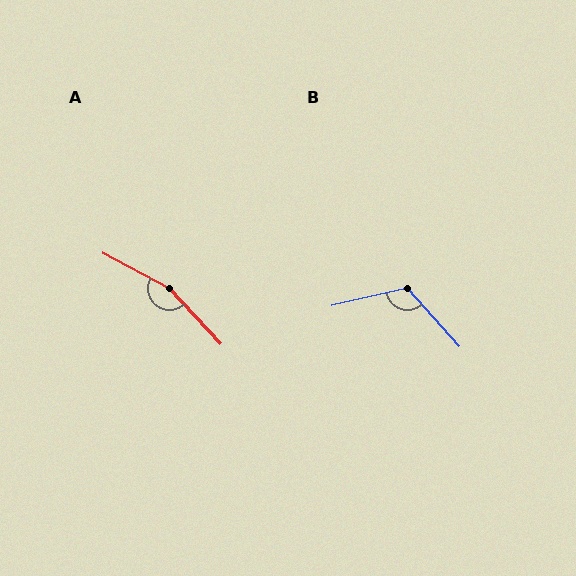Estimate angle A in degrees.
Approximately 161 degrees.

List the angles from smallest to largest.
B (119°), A (161°).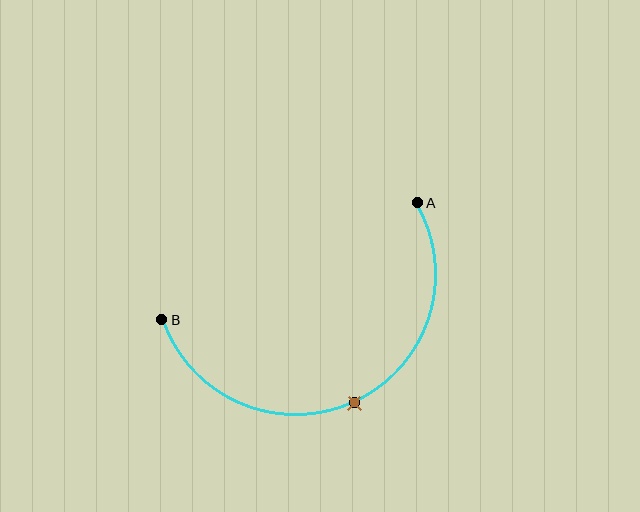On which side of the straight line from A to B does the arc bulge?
The arc bulges below the straight line connecting A and B.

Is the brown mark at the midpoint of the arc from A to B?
Yes. The brown mark lies on the arc at equal arc-length from both A and B — it is the arc midpoint.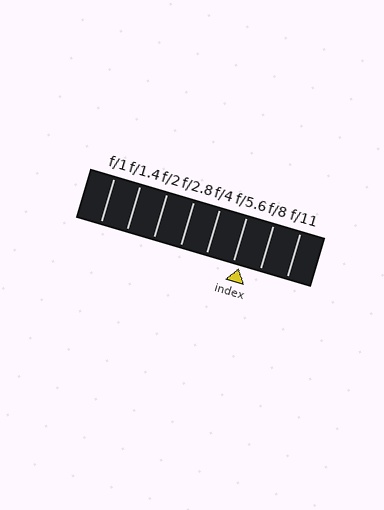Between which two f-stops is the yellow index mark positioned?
The index mark is between f/5.6 and f/8.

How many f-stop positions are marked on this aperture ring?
There are 8 f-stop positions marked.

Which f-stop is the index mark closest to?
The index mark is closest to f/5.6.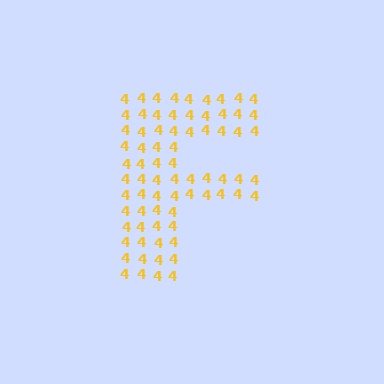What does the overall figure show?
The overall figure shows the letter F.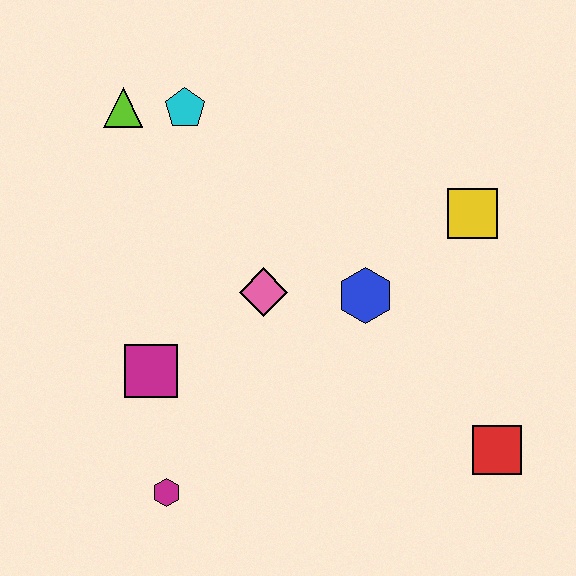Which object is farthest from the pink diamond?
The red square is farthest from the pink diamond.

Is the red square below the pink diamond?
Yes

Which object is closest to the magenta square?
The magenta hexagon is closest to the magenta square.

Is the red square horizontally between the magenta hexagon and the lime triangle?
No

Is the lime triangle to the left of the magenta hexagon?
Yes